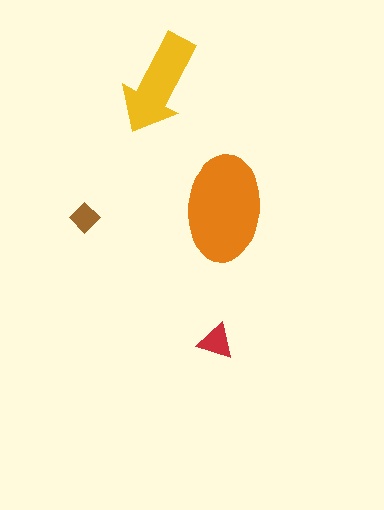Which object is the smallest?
The brown diamond.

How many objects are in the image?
There are 4 objects in the image.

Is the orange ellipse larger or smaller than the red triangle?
Larger.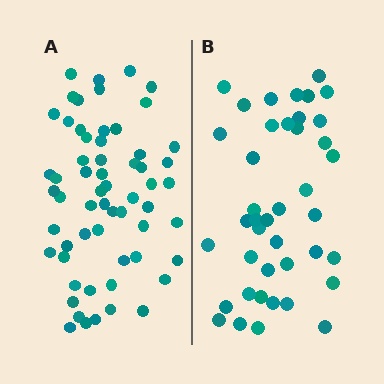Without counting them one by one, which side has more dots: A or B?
Region A (the left region) has more dots.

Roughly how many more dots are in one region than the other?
Region A has approximately 20 more dots than region B.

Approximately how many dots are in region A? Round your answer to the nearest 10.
About 60 dots.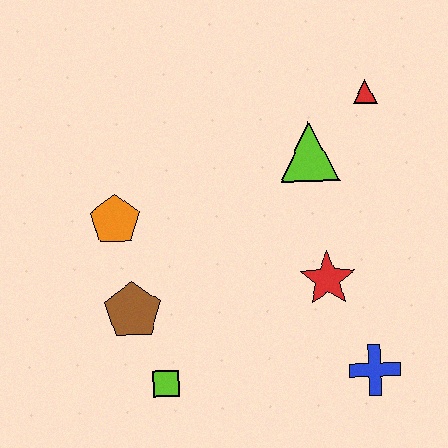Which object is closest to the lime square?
The brown pentagon is closest to the lime square.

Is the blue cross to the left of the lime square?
No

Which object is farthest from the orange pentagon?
The blue cross is farthest from the orange pentagon.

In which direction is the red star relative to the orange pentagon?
The red star is to the right of the orange pentagon.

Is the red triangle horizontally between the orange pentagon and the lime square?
No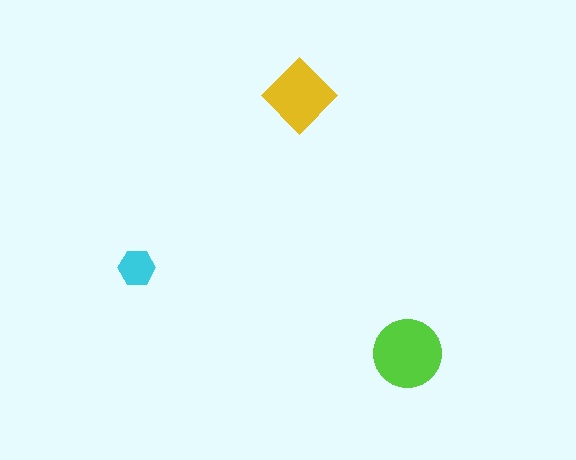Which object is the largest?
The lime circle.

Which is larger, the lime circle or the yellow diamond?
The lime circle.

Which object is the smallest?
The cyan hexagon.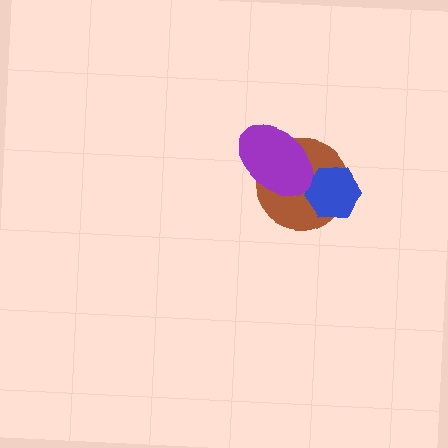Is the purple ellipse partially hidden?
No, no other shape covers it.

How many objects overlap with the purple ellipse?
1 object overlaps with the purple ellipse.